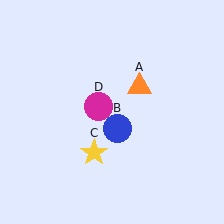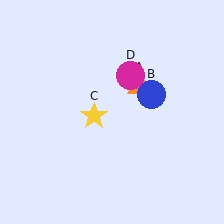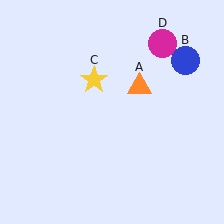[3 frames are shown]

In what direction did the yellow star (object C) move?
The yellow star (object C) moved up.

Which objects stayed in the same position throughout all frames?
Orange triangle (object A) remained stationary.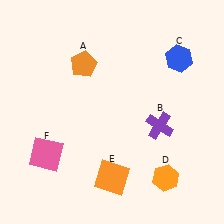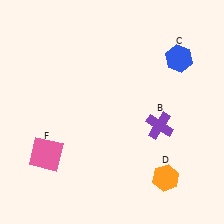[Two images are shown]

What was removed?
The orange square (E), the orange pentagon (A) were removed in Image 2.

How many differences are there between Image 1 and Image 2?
There are 2 differences between the two images.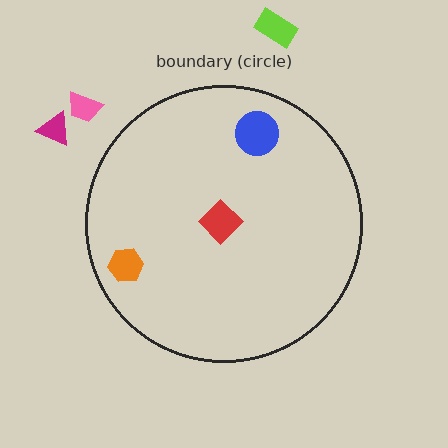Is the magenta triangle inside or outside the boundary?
Outside.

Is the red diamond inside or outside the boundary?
Inside.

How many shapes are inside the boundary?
3 inside, 3 outside.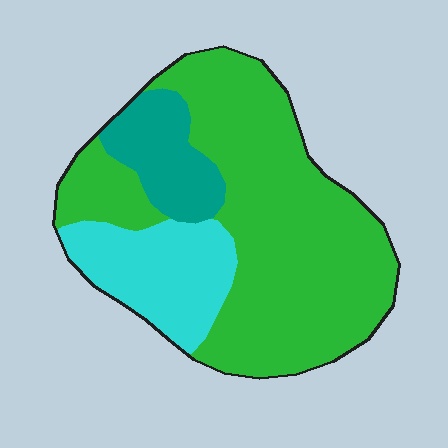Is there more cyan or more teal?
Cyan.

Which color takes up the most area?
Green, at roughly 65%.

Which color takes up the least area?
Teal, at roughly 15%.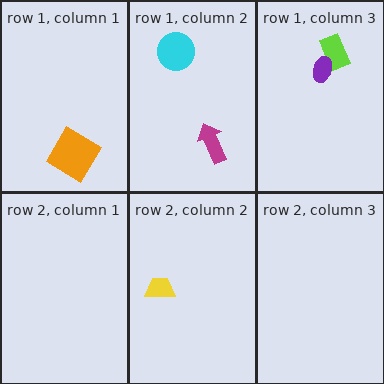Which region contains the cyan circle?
The row 1, column 2 region.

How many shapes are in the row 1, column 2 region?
2.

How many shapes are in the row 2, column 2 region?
1.